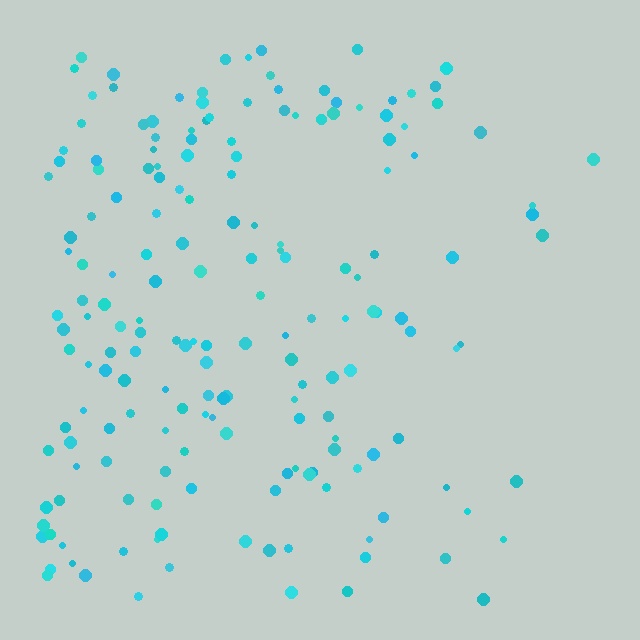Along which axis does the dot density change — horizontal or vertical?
Horizontal.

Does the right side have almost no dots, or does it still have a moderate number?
Still a moderate number, just noticeably fewer than the left.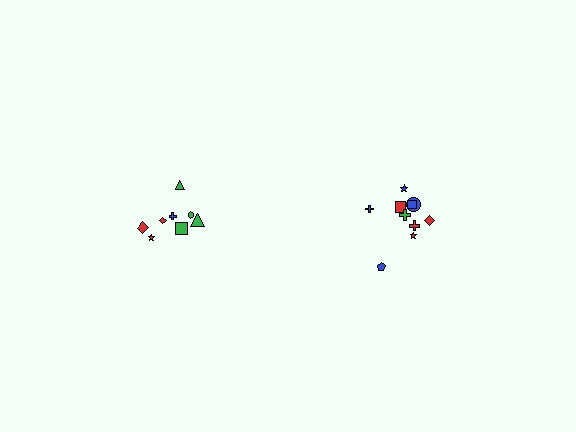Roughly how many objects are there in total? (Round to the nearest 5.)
Roughly 20 objects in total.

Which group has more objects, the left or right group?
The right group.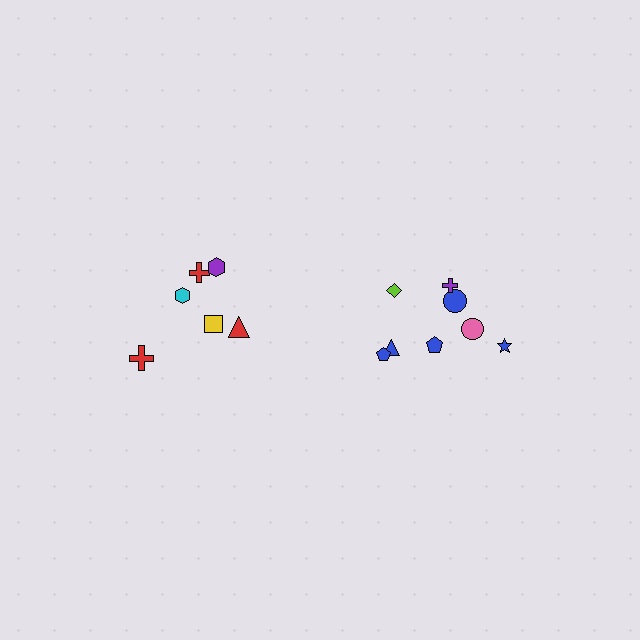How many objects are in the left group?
There are 6 objects.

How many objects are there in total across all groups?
There are 14 objects.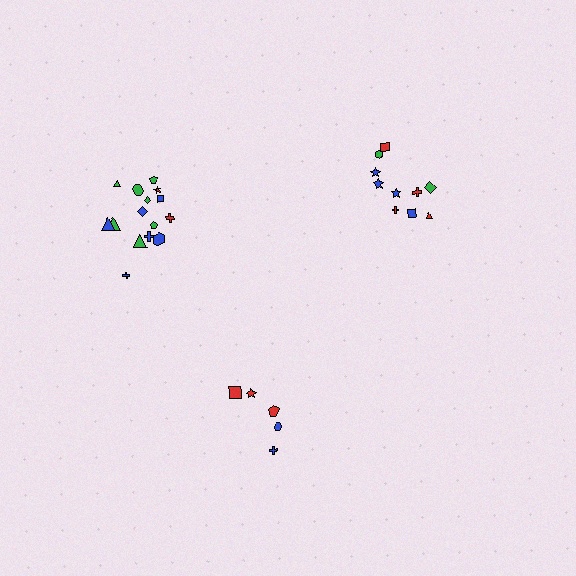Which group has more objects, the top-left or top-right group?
The top-left group.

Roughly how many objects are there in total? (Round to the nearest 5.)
Roughly 30 objects in total.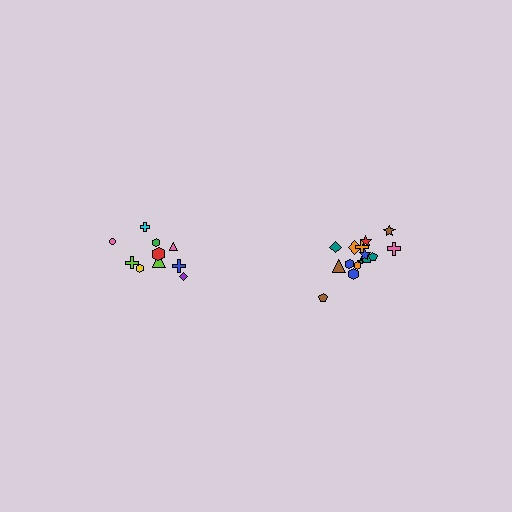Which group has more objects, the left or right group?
The right group.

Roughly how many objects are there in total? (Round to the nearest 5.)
Roughly 25 objects in total.